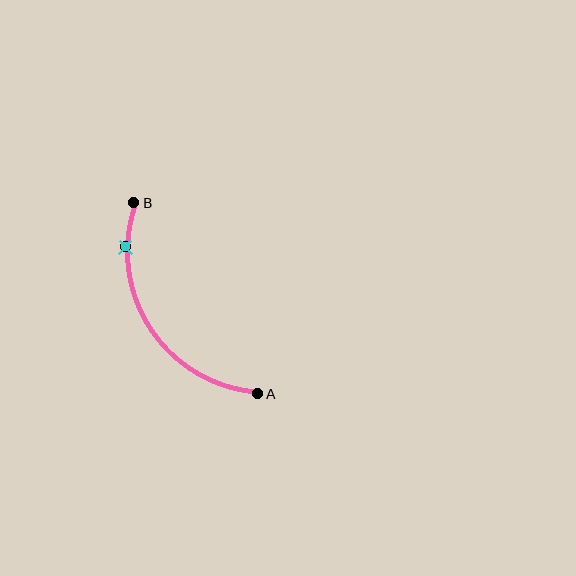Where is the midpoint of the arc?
The arc midpoint is the point on the curve farthest from the straight line joining A and B. It sits to the left of that line.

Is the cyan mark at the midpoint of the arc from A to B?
No. The cyan mark lies on the arc but is closer to endpoint B. The arc midpoint would be at the point on the curve equidistant along the arc from both A and B.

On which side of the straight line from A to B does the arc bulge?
The arc bulges to the left of the straight line connecting A and B.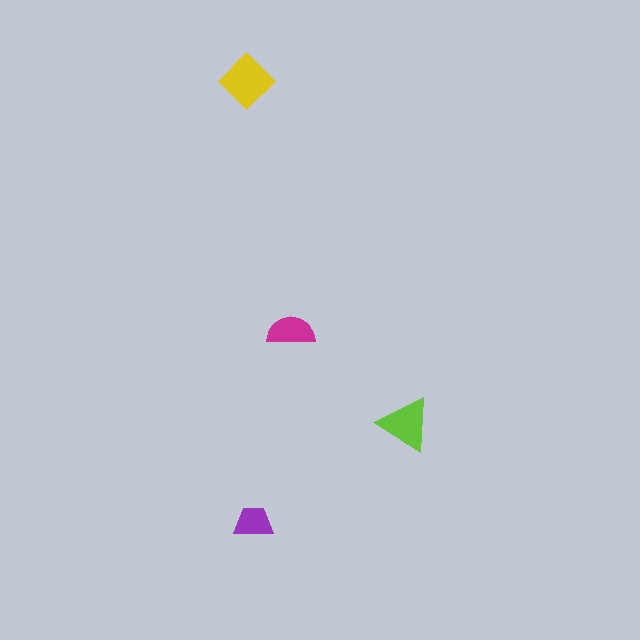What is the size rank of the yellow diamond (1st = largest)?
1st.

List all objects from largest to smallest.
The yellow diamond, the lime triangle, the magenta semicircle, the purple trapezoid.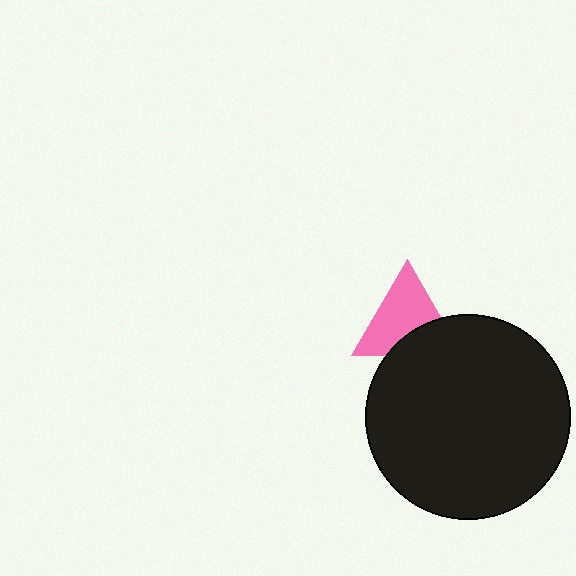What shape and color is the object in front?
The object in front is a black circle.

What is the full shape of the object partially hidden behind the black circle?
The partially hidden object is a pink triangle.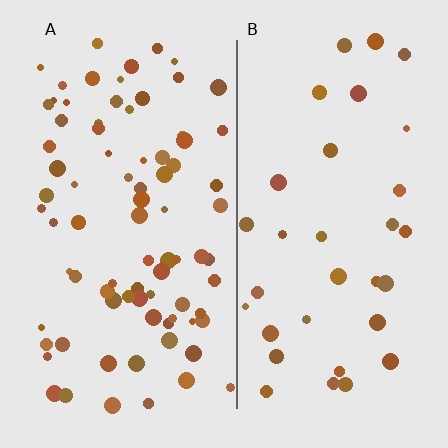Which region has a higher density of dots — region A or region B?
A (the left).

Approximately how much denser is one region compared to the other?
Approximately 2.4× — region A over region B.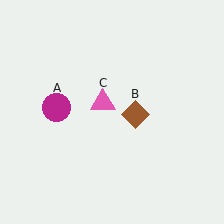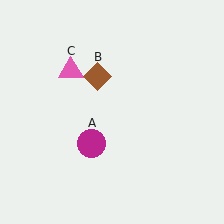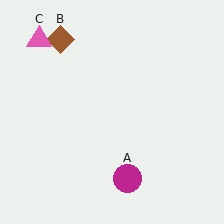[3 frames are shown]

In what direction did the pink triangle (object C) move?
The pink triangle (object C) moved up and to the left.